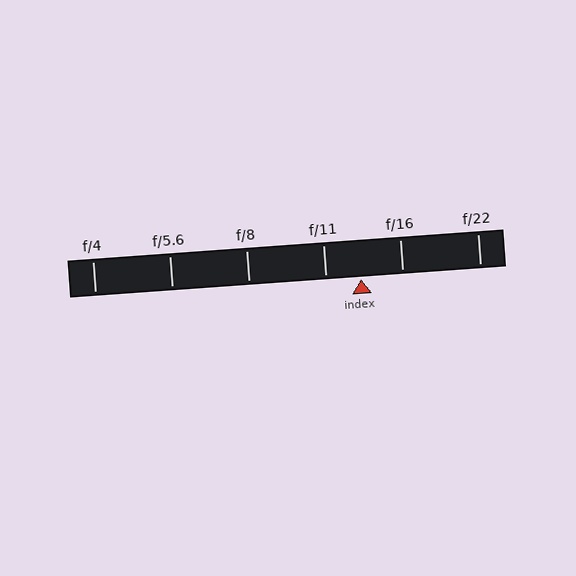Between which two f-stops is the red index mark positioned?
The index mark is between f/11 and f/16.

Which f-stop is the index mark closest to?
The index mark is closest to f/11.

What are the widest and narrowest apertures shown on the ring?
The widest aperture shown is f/4 and the narrowest is f/22.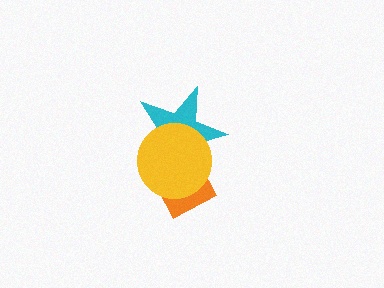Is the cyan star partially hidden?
Yes, it is partially covered by another shape.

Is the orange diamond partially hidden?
Yes, it is partially covered by another shape.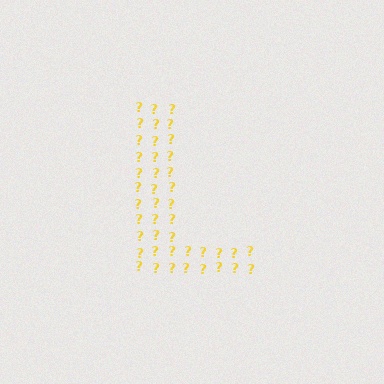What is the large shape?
The large shape is the letter L.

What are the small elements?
The small elements are question marks.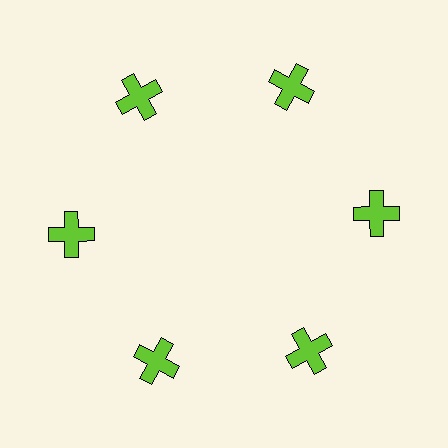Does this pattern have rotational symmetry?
Yes, this pattern has 6-fold rotational symmetry. It looks the same after rotating 60 degrees around the center.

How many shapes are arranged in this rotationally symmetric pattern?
There are 6 shapes, arranged in 6 groups of 1.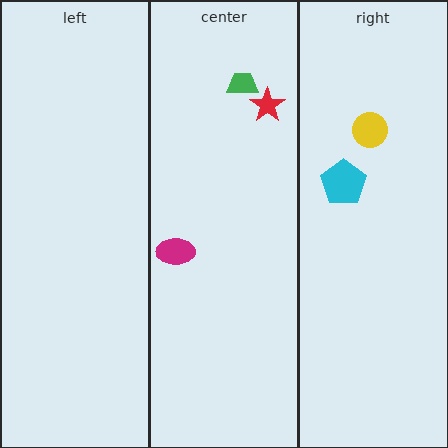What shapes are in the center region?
The red star, the magenta ellipse, the green trapezoid.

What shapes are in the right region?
The cyan pentagon, the yellow circle.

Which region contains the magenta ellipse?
The center region.